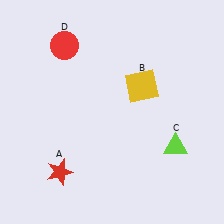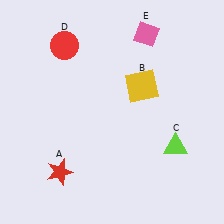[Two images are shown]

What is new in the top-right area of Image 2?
A pink diamond (E) was added in the top-right area of Image 2.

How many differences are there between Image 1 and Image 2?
There is 1 difference between the two images.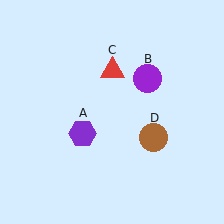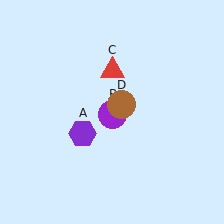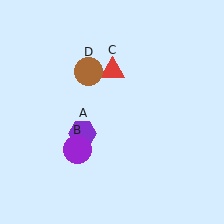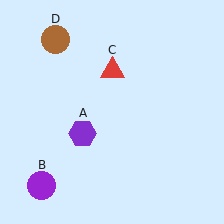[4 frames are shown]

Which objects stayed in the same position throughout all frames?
Purple hexagon (object A) and red triangle (object C) remained stationary.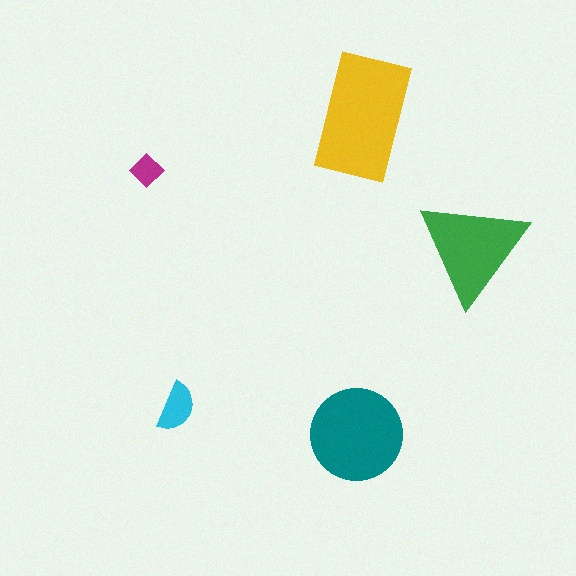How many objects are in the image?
There are 5 objects in the image.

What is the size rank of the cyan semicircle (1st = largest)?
4th.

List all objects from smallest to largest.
The magenta diamond, the cyan semicircle, the green triangle, the teal circle, the yellow rectangle.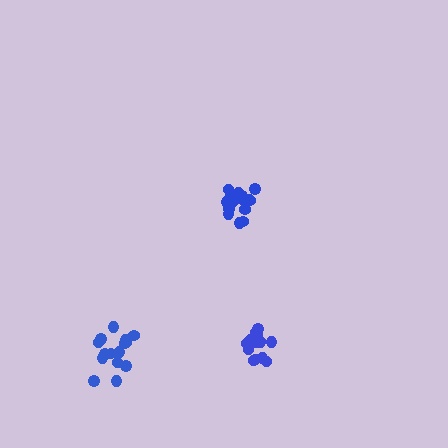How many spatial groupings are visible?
There are 3 spatial groupings.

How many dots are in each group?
Group 1: 15 dots, Group 2: 15 dots, Group 3: 17 dots (47 total).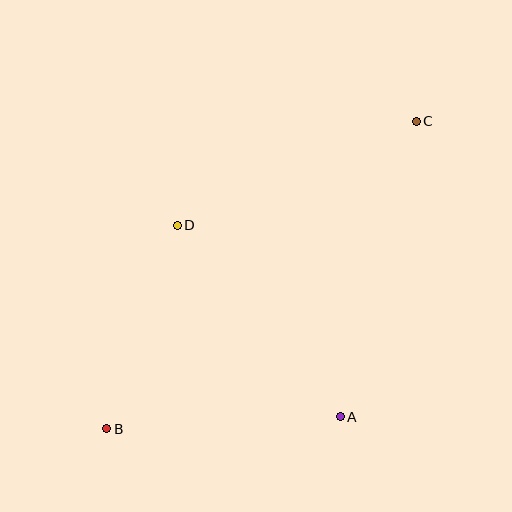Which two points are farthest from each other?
Points B and C are farthest from each other.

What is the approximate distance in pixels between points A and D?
The distance between A and D is approximately 252 pixels.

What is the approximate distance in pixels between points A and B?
The distance between A and B is approximately 234 pixels.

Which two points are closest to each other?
Points B and D are closest to each other.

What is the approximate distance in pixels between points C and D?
The distance between C and D is approximately 261 pixels.